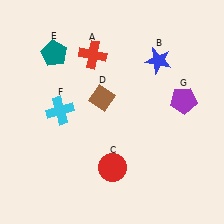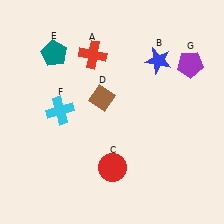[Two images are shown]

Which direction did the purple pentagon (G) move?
The purple pentagon (G) moved up.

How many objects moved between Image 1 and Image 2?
1 object moved between the two images.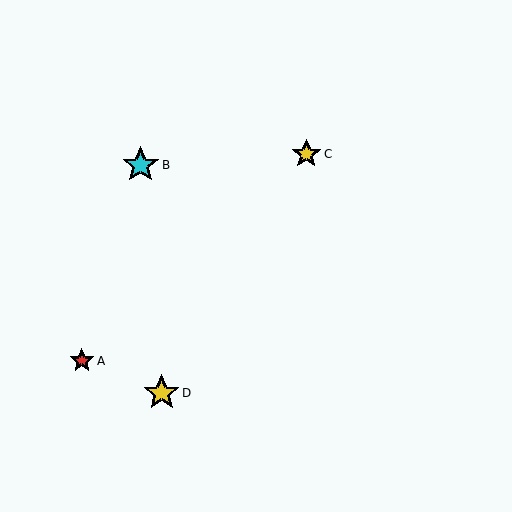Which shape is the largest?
The cyan star (labeled B) is the largest.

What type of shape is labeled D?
Shape D is a yellow star.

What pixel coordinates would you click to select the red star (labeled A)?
Click at (82, 361) to select the red star A.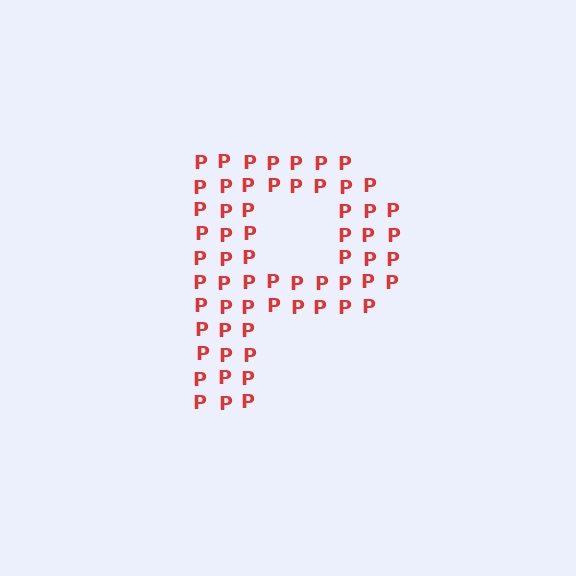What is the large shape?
The large shape is the letter P.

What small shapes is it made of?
It is made of small letter P's.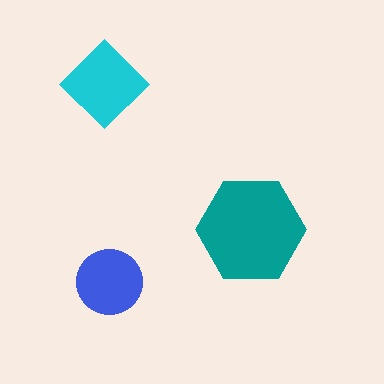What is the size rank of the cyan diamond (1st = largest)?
2nd.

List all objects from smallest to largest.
The blue circle, the cyan diamond, the teal hexagon.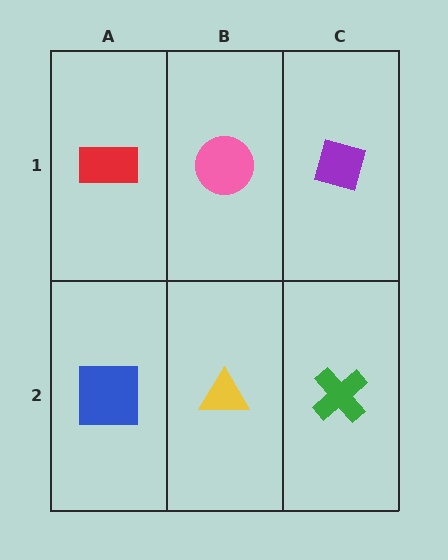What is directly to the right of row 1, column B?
A purple diamond.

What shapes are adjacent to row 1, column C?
A green cross (row 2, column C), a pink circle (row 1, column B).